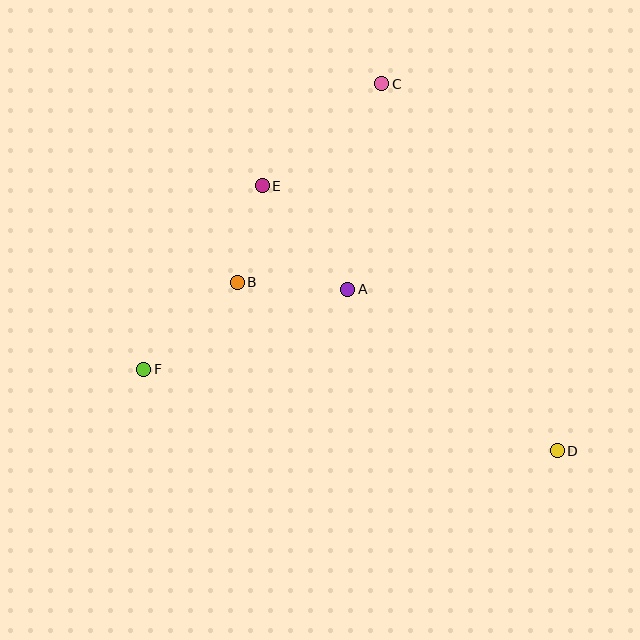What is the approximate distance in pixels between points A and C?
The distance between A and C is approximately 208 pixels.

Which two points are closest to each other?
Points B and E are closest to each other.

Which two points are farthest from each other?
Points D and F are farthest from each other.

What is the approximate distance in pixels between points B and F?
The distance between B and F is approximately 128 pixels.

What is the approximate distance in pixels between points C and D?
The distance between C and D is approximately 407 pixels.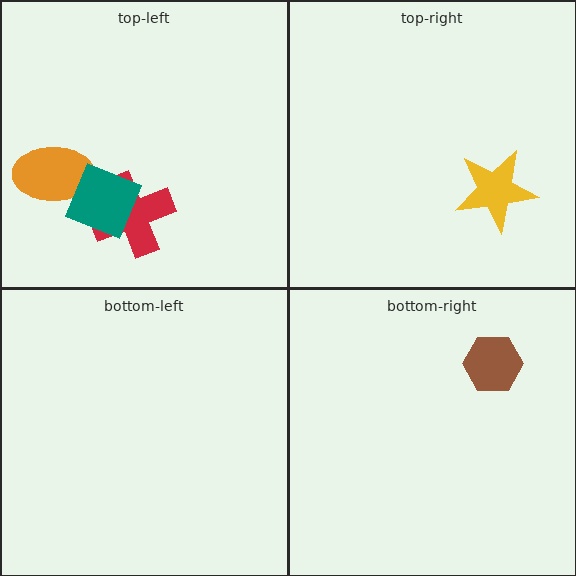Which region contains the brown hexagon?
The bottom-right region.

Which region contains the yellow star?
The top-right region.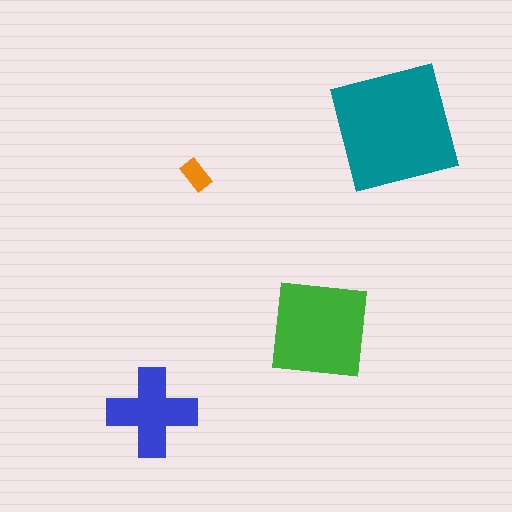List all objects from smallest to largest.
The orange rectangle, the blue cross, the green square, the teal square.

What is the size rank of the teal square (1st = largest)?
1st.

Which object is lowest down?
The blue cross is bottommost.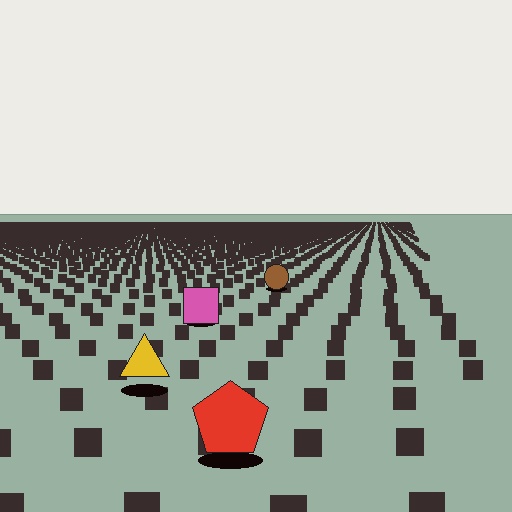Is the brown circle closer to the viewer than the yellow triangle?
No. The yellow triangle is closer — you can tell from the texture gradient: the ground texture is coarser near it.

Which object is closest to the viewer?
The red pentagon is closest. The texture marks near it are larger and more spread out.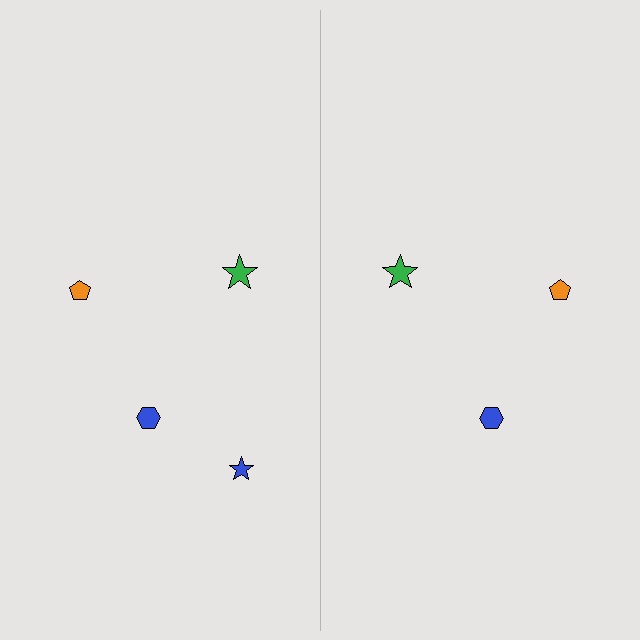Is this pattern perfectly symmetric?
No, the pattern is not perfectly symmetric. A blue star is missing from the right side.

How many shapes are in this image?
There are 7 shapes in this image.